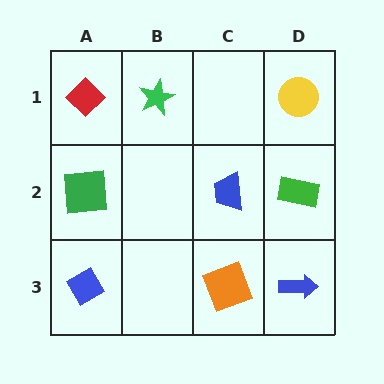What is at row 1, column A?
A red diamond.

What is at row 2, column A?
A green square.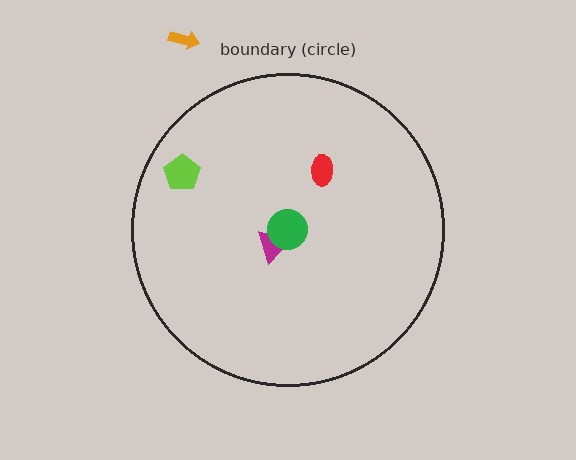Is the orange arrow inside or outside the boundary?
Outside.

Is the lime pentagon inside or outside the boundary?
Inside.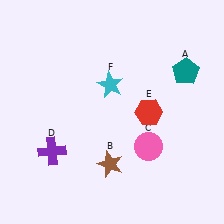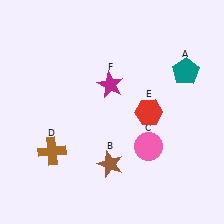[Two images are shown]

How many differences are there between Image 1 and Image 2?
There are 2 differences between the two images.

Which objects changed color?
D changed from purple to brown. F changed from cyan to magenta.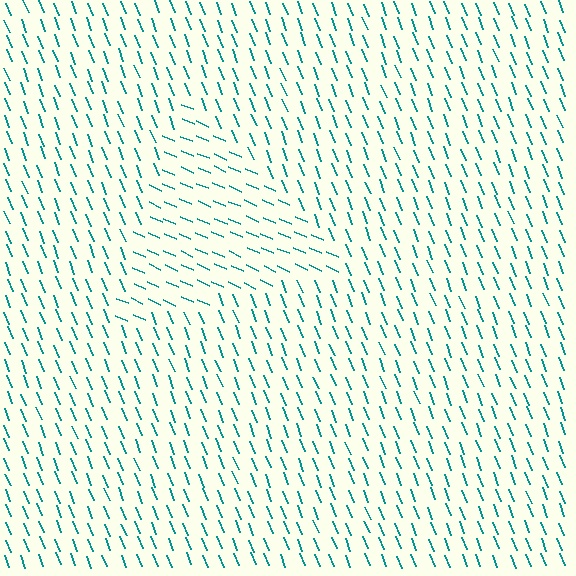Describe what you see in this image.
The image is filled with small teal line segments. A triangle region in the image has lines oriented differently from the surrounding lines, creating a visible texture boundary.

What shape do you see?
I see a triangle.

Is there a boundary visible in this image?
Yes, there is a texture boundary formed by a change in line orientation.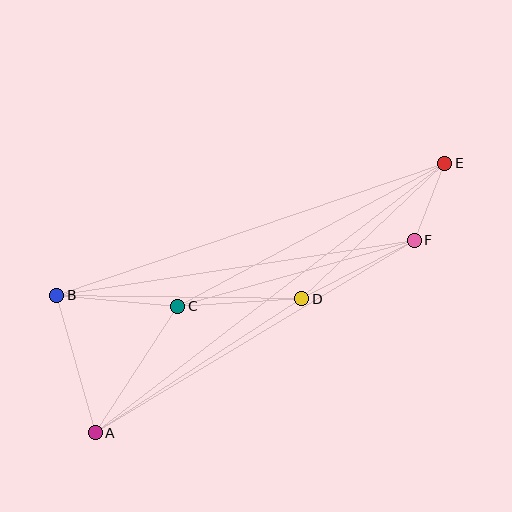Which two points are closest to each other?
Points E and F are closest to each other.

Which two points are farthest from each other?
Points A and E are farthest from each other.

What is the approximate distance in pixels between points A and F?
The distance between A and F is approximately 373 pixels.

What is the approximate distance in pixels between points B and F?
The distance between B and F is approximately 362 pixels.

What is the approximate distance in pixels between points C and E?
The distance between C and E is approximately 303 pixels.